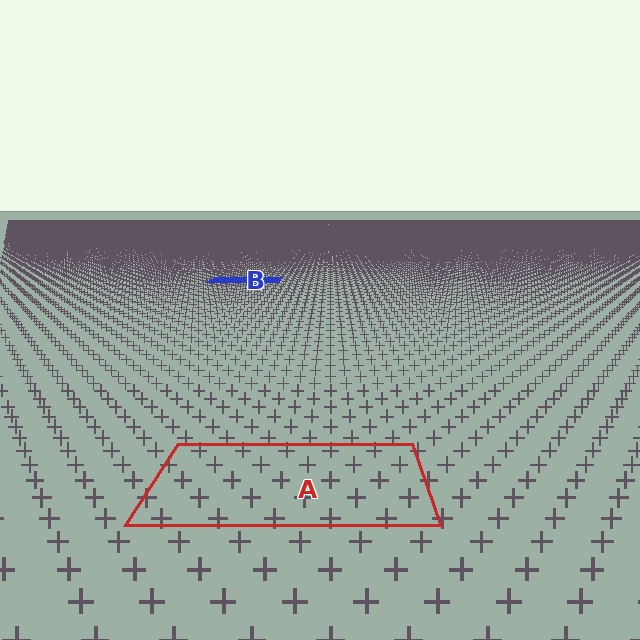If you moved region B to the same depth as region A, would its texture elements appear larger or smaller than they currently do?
They would appear larger. At a closer depth, the same texture elements are projected at a bigger on-screen size.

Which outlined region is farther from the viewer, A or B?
Region B is farther from the viewer — the texture elements inside it appear smaller and more densely packed.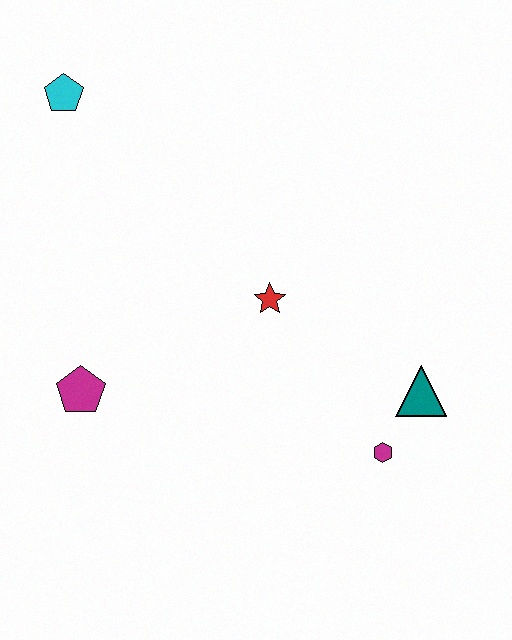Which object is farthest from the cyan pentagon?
The magenta hexagon is farthest from the cyan pentagon.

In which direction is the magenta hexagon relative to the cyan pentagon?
The magenta hexagon is below the cyan pentagon.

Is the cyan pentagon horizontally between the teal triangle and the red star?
No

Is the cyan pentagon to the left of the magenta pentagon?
Yes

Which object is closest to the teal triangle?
The magenta hexagon is closest to the teal triangle.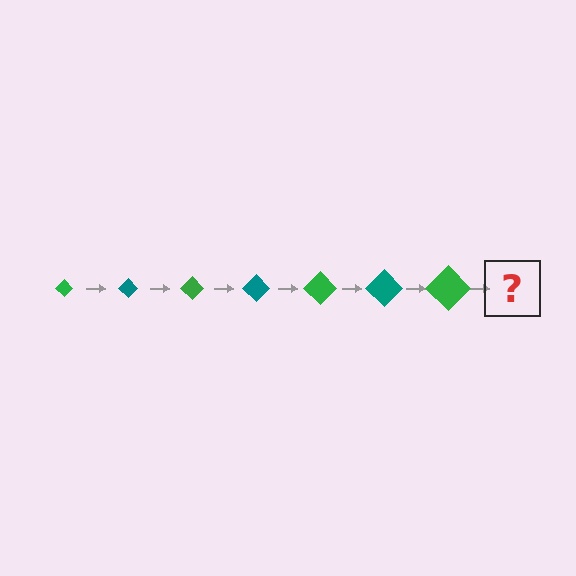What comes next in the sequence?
The next element should be a teal diamond, larger than the previous one.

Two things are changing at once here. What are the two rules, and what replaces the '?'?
The two rules are that the diamond grows larger each step and the color cycles through green and teal. The '?' should be a teal diamond, larger than the previous one.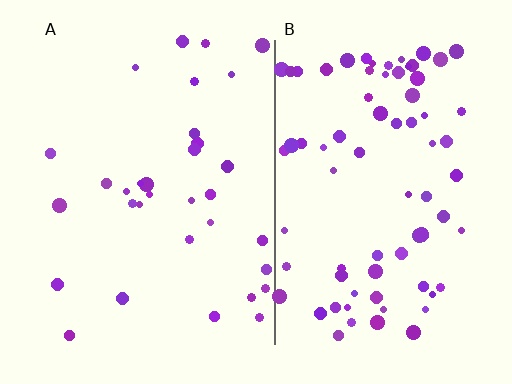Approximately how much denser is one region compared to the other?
Approximately 2.4× — region B over region A.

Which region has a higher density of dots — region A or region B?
B (the right).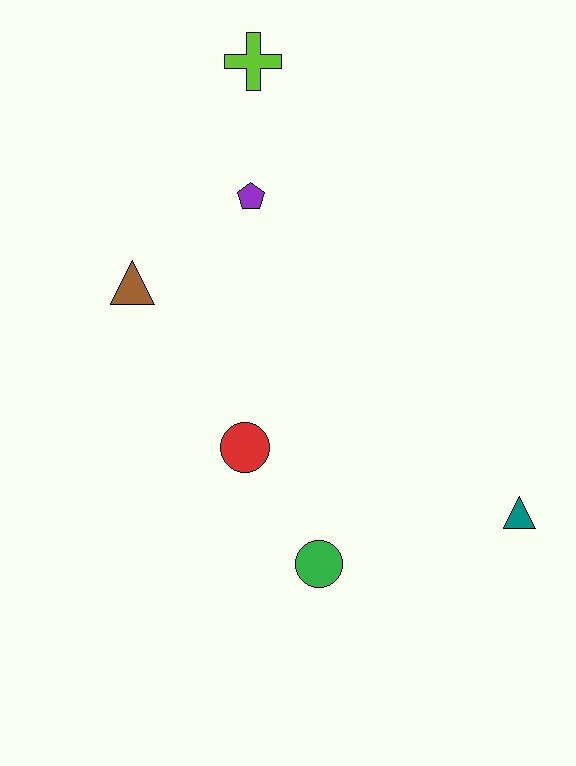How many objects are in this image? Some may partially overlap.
There are 6 objects.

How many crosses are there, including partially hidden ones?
There is 1 cross.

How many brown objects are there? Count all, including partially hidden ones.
There is 1 brown object.